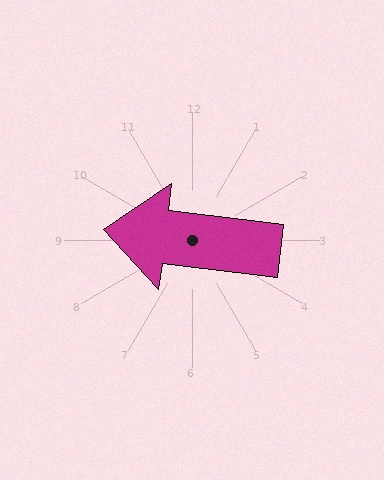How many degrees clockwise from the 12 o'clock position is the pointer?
Approximately 277 degrees.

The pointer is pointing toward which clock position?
Roughly 9 o'clock.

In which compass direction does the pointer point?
West.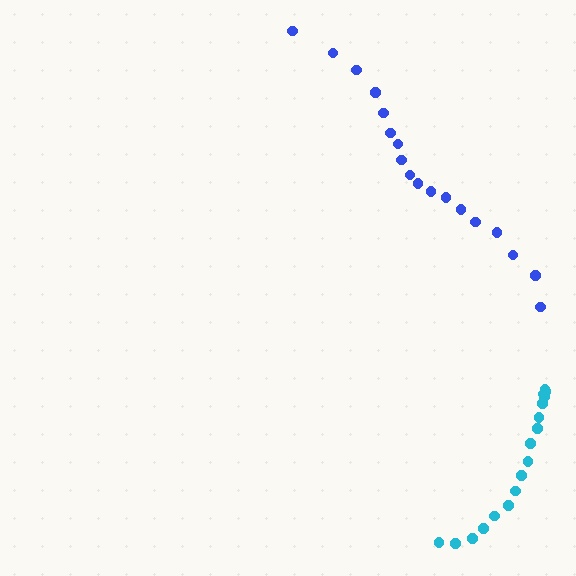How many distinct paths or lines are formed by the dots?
There are 2 distinct paths.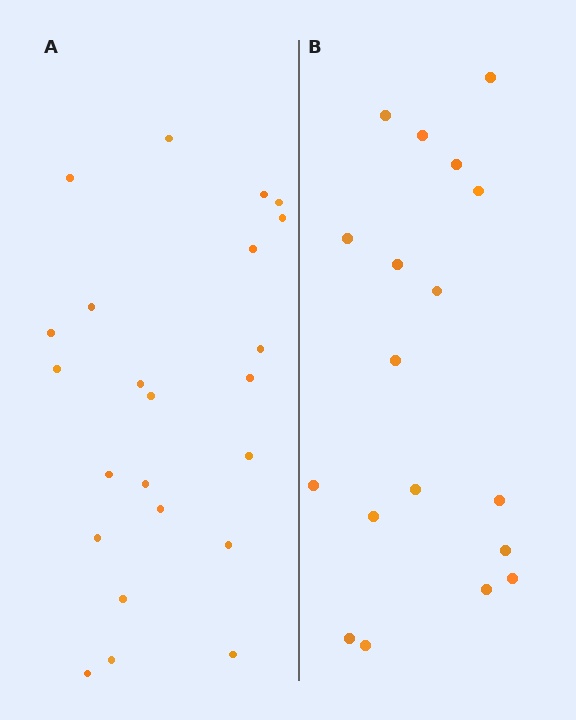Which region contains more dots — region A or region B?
Region A (the left region) has more dots.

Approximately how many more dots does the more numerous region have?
Region A has about 5 more dots than region B.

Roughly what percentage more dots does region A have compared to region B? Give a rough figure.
About 30% more.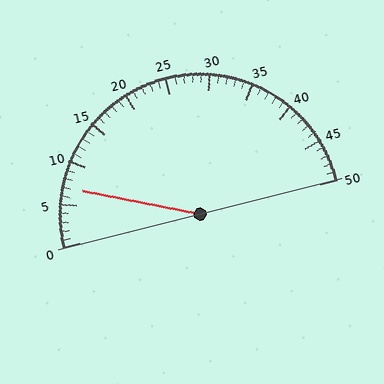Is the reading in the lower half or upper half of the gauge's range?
The reading is in the lower half of the range (0 to 50).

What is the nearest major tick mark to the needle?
The nearest major tick mark is 5.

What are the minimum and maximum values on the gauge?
The gauge ranges from 0 to 50.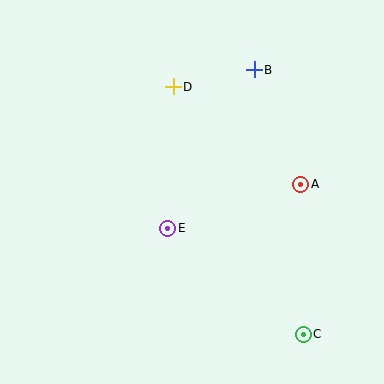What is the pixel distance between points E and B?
The distance between E and B is 181 pixels.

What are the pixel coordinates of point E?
Point E is at (168, 228).